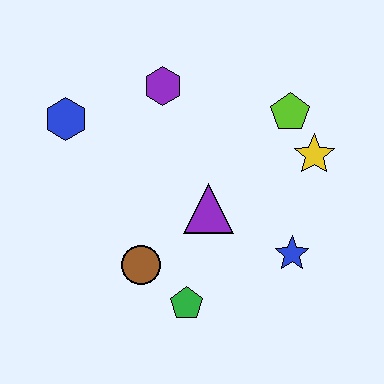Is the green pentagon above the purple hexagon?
No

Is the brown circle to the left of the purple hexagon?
Yes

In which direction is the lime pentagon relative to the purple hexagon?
The lime pentagon is to the right of the purple hexagon.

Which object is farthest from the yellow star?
The blue hexagon is farthest from the yellow star.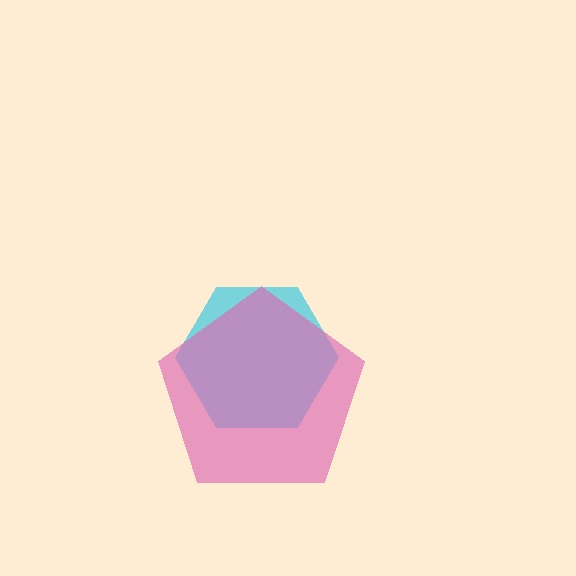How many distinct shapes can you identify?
There are 2 distinct shapes: a cyan hexagon, a pink pentagon.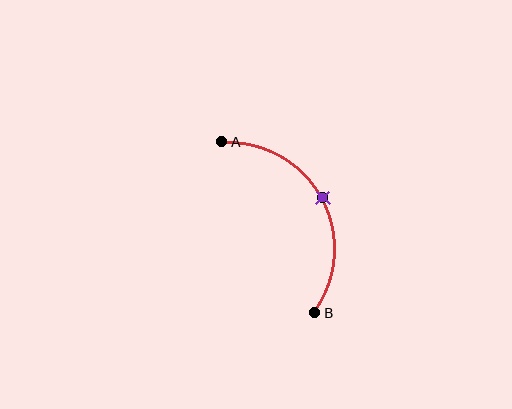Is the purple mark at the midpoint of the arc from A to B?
Yes. The purple mark lies on the arc at equal arc-length from both A and B — it is the arc midpoint.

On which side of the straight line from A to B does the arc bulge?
The arc bulges to the right of the straight line connecting A and B.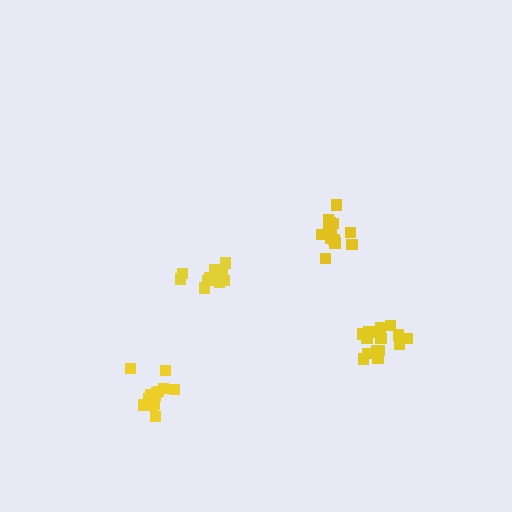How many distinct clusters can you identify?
There are 4 distinct clusters.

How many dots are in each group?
Group 1: 15 dots, Group 2: 13 dots, Group 3: 14 dots, Group 4: 10 dots (52 total).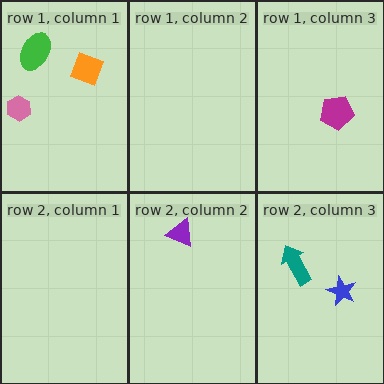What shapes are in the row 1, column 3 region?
The magenta pentagon.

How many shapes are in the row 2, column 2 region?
1.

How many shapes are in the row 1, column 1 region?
3.